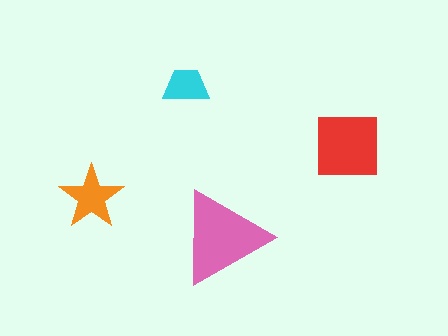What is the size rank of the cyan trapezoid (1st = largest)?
4th.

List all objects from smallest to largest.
The cyan trapezoid, the orange star, the red square, the pink triangle.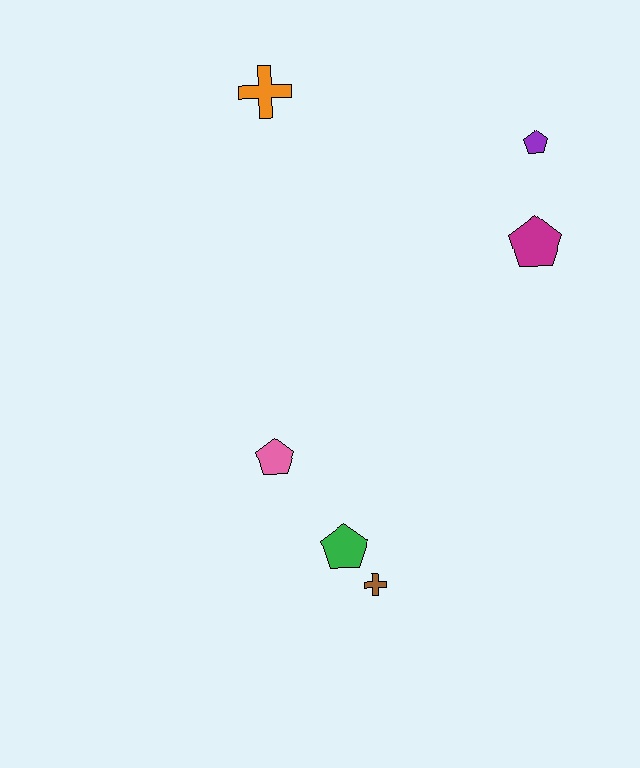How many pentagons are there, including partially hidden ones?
There are 4 pentagons.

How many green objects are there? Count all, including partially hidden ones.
There is 1 green object.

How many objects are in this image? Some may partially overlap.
There are 6 objects.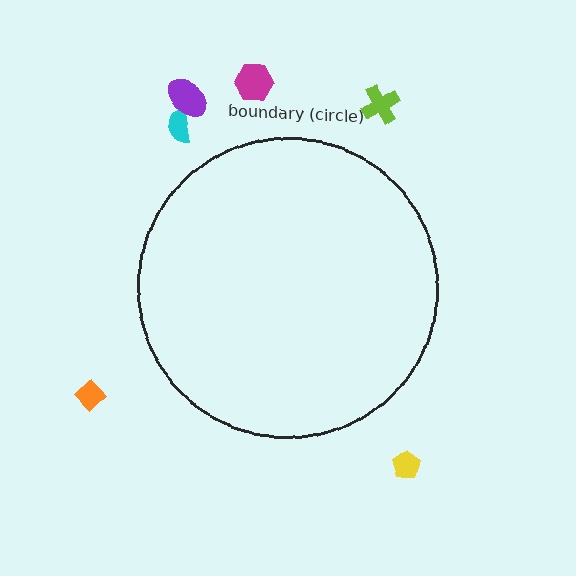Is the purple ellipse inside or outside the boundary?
Outside.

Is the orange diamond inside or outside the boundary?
Outside.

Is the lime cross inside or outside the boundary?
Outside.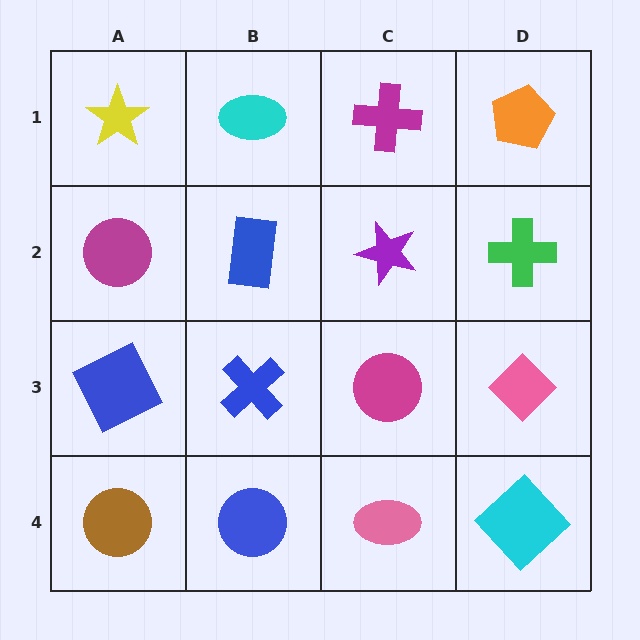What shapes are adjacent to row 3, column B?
A blue rectangle (row 2, column B), a blue circle (row 4, column B), a blue square (row 3, column A), a magenta circle (row 3, column C).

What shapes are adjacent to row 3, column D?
A green cross (row 2, column D), a cyan diamond (row 4, column D), a magenta circle (row 3, column C).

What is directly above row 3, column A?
A magenta circle.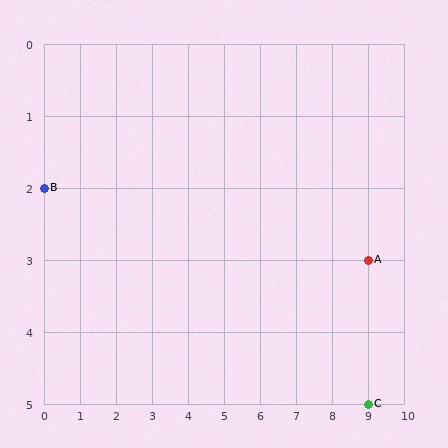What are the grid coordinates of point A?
Point A is at grid coordinates (9, 3).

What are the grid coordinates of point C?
Point C is at grid coordinates (9, 5).